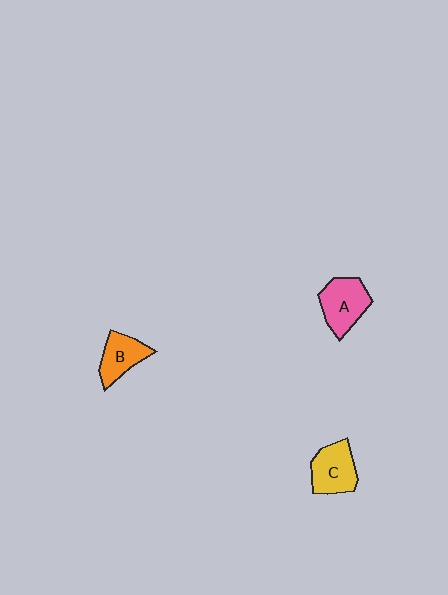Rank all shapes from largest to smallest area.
From largest to smallest: A (pink), C (yellow), B (orange).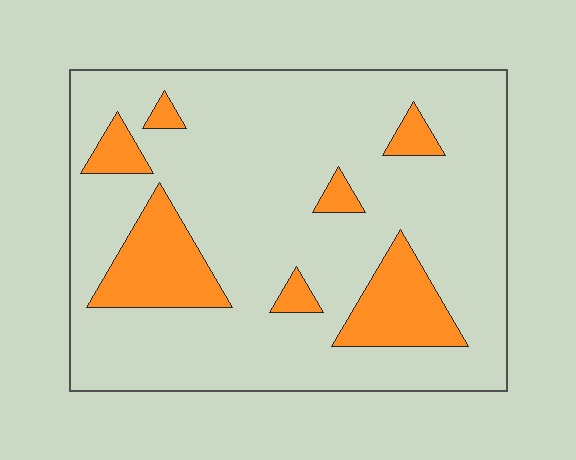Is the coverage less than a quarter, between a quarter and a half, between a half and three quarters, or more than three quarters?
Less than a quarter.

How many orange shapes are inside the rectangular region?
7.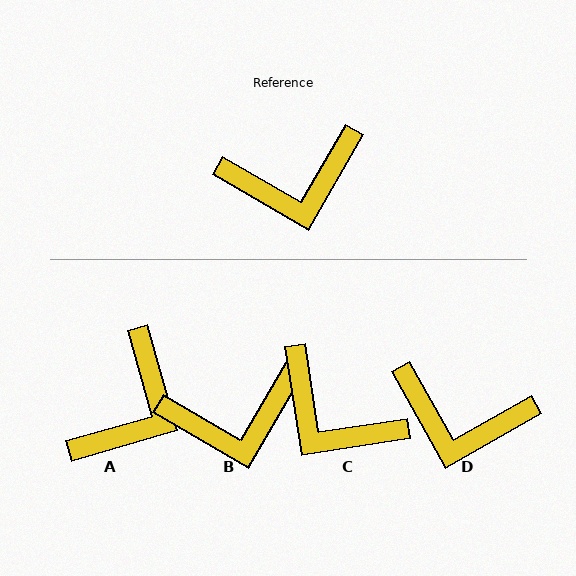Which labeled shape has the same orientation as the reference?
B.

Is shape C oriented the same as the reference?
No, it is off by about 51 degrees.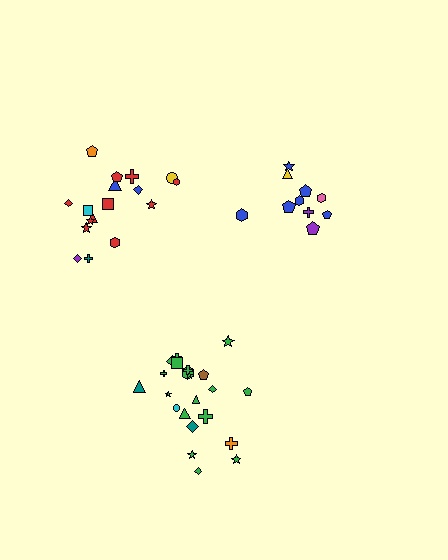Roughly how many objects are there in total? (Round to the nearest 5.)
Roughly 50 objects in total.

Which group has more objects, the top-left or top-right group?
The top-left group.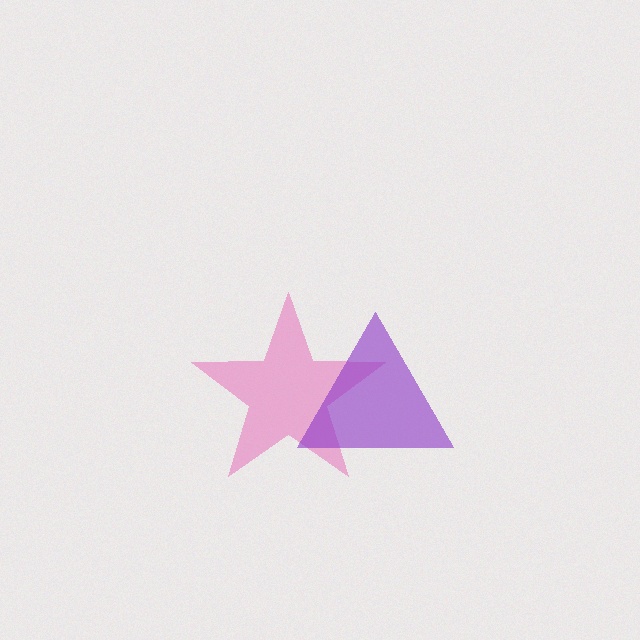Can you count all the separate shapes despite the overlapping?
Yes, there are 2 separate shapes.